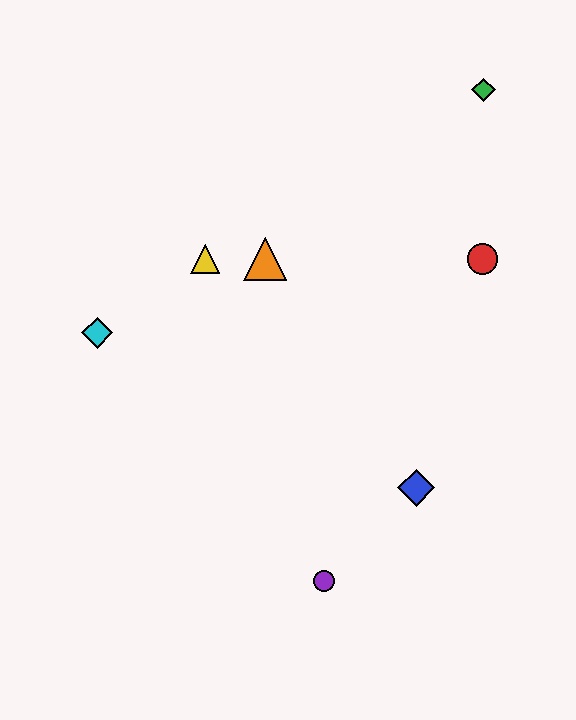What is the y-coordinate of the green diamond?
The green diamond is at y≈90.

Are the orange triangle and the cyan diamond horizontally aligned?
No, the orange triangle is at y≈259 and the cyan diamond is at y≈333.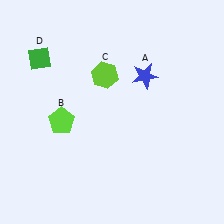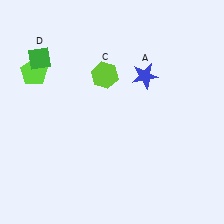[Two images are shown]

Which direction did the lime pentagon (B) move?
The lime pentagon (B) moved up.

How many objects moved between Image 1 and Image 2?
1 object moved between the two images.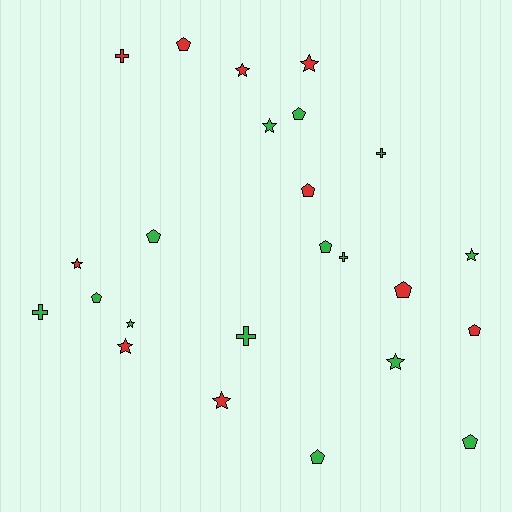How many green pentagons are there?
There are 6 green pentagons.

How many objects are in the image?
There are 24 objects.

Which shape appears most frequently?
Pentagon, with 10 objects.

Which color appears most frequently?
Green, with 14 objects.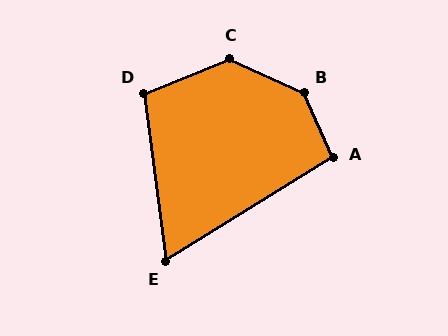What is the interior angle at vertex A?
Approximately 98 degrees (obtuse).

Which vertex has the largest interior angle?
B, at approximately 139 degrees.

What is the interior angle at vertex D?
Approximately 104 degrees (obtuse).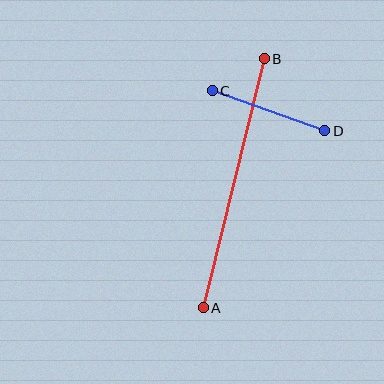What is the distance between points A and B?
The distance is approximately 256 pixels.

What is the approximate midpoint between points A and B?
The midpoint is at approximately (234, 183) pixels.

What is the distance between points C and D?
The distance is approximately 119 pixels.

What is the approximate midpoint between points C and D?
The midpoint is at approximately (268, 111) pixels.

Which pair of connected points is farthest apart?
Points A and B are farthest apart.